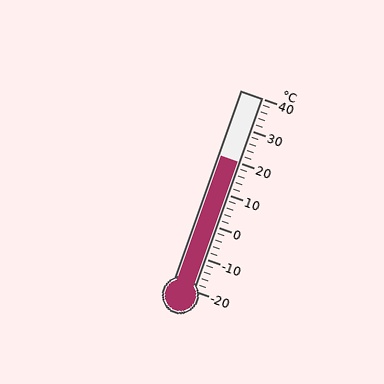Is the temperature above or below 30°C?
The temperature is below 30°C.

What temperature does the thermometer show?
The thermometer shows approximately 20°C.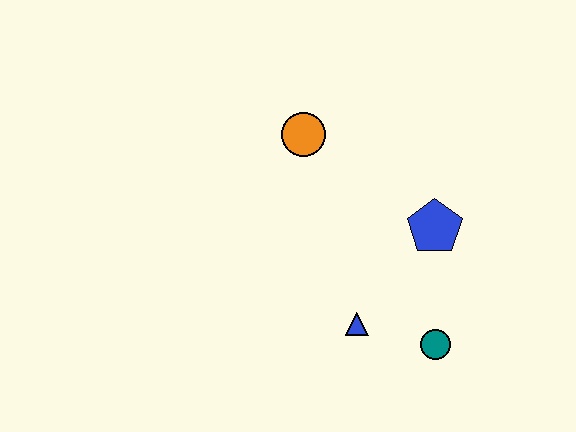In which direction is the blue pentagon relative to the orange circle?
The blue pentagon is to the right of the orange circle.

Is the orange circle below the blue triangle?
No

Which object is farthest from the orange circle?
The teal circle is farthest from the orange circle.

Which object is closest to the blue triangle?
The teal circle is closest to the blue triangle.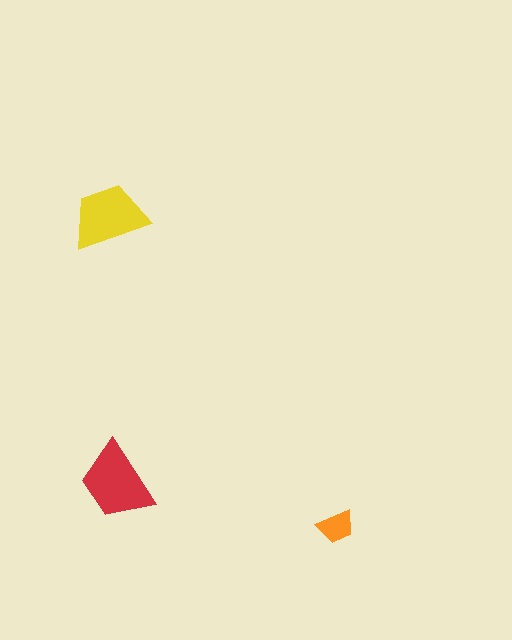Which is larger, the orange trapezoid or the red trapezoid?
The red one.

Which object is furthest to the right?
The orange trapezoid is rightmost.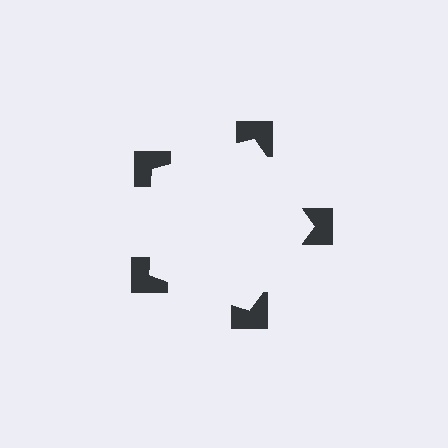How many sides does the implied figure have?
5 sides.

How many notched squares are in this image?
There are 5 — one at each vertex of the illusory pentagon.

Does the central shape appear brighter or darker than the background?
It typically appears slightly brighter than the background, even though no actual brightness change is drawn.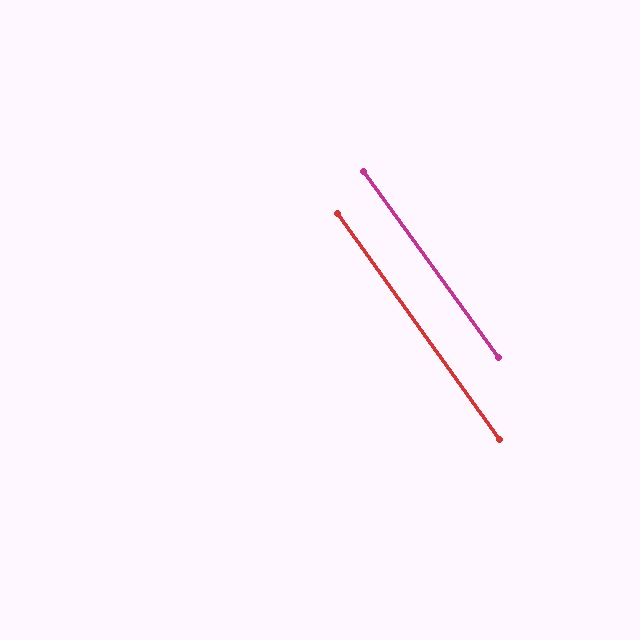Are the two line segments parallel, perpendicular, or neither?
Parallel — their directions differ by only 0.1°.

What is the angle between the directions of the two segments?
Approximately 0 degrees.